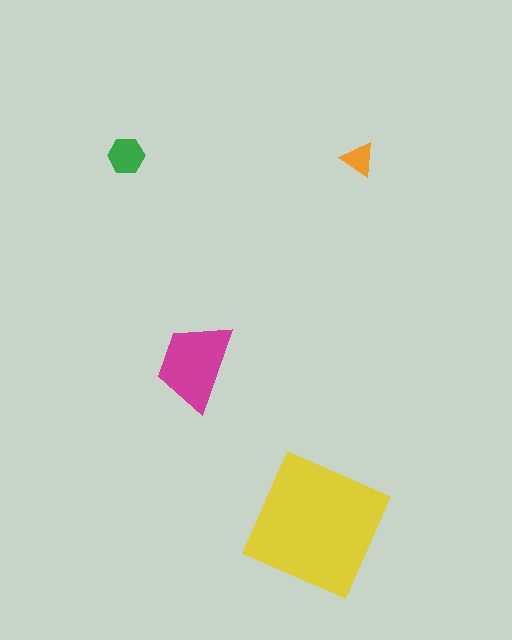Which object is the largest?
The yellow square.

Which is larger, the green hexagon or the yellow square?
The yellow square.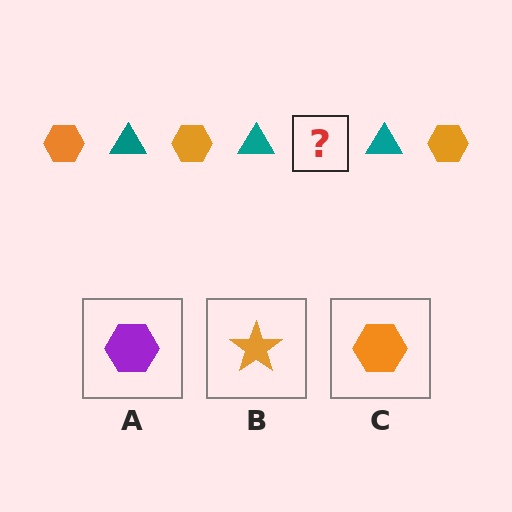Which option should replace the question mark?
Option C.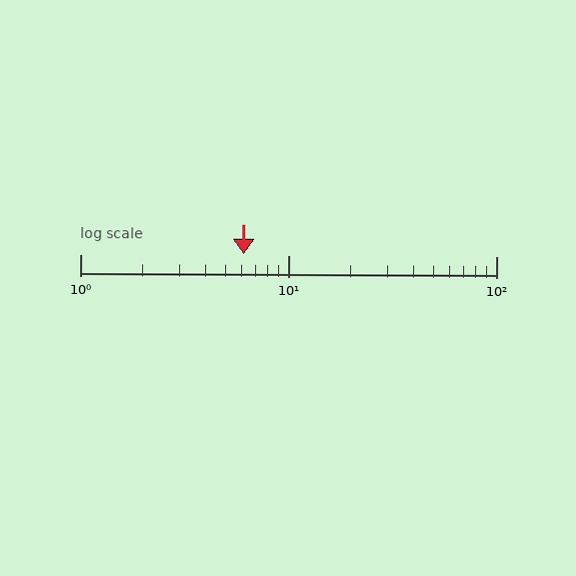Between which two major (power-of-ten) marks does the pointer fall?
The pointer is between 1 and 10.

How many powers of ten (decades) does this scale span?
The scale spans 2 decades, from 1 to 100.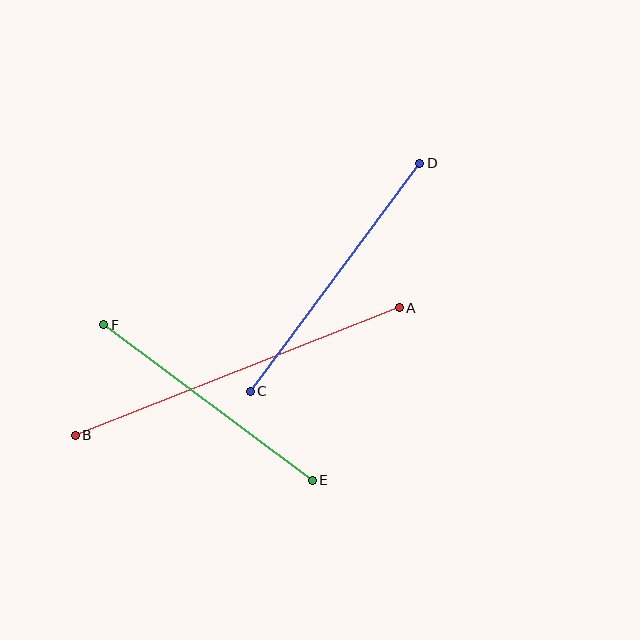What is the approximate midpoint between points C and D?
The midpoint is at approximately (335, 277) pixels.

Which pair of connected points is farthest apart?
Points A and B are farthest apart.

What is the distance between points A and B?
The distance is approximately 348 pixels.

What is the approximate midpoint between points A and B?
The midpoint is at approximately (237, 372) pixels.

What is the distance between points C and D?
The distance is approximately 284 pixels.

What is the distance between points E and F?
The distance is approximately 260 pixels.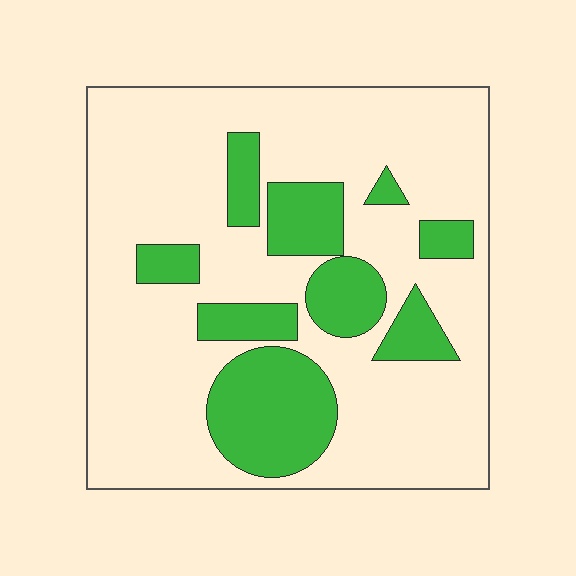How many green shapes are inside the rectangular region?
9.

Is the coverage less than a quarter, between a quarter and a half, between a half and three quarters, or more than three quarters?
Between a quarter and a half.